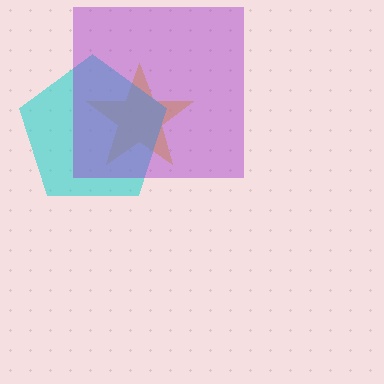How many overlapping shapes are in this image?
There are 3 overlapping shapes in the image.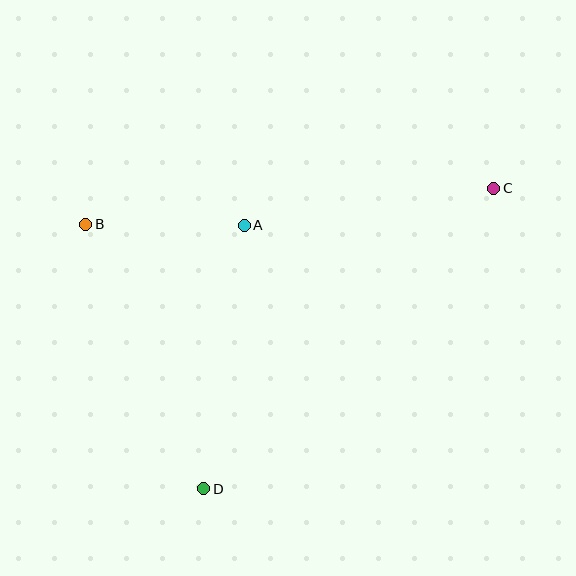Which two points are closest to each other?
Points A and B are closest to each other.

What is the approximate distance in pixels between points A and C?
The distance between A and C is approximately 252 pixels.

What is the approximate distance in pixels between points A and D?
The distance between A and D is approximately 266 pixels.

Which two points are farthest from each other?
Points C and D are farthest from each other.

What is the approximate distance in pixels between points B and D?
The distance between B and D is approximately 290 pixels.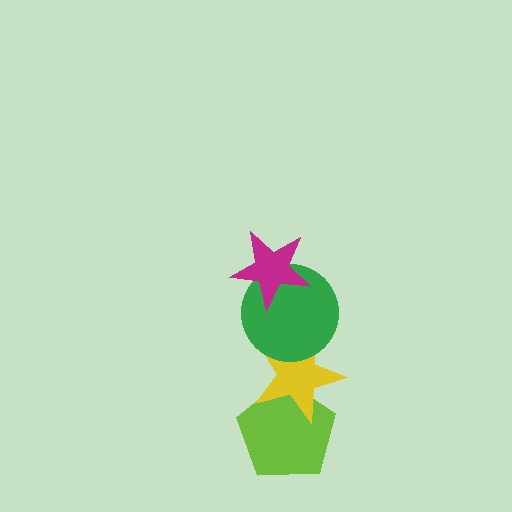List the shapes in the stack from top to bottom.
From top to bottom: the magenta star, the green circle, the yellow star, the lime pentagon.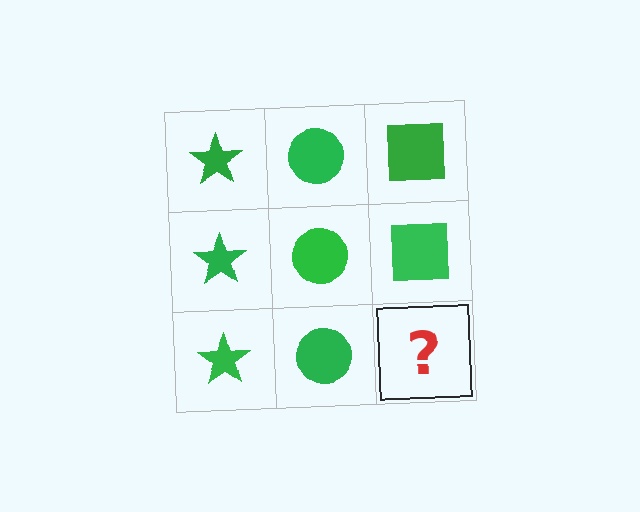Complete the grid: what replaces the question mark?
The question mark should be replaced with a green square.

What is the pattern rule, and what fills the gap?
The rule is that each column has a consistent shape. The gap should be filled with a green square.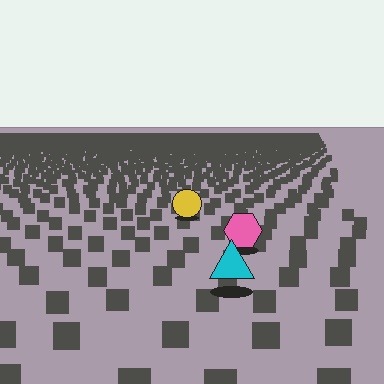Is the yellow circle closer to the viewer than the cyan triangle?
No. The cyan triangle is closer — you can tell from the texture gradient: the ground texture is coarser near it.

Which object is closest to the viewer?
The cyan triangle is closest. The texture marks near it are larger and more spread out.